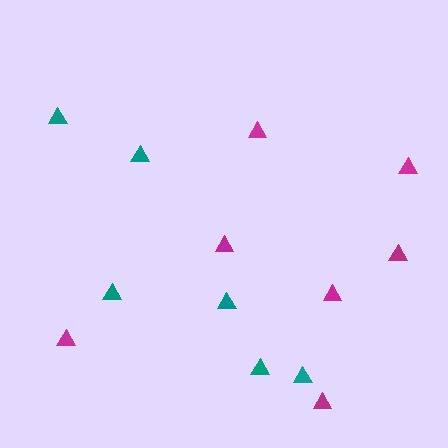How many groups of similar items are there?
There are 2 groups: one group of magenta triangles (7) and one group of teal triangles (6).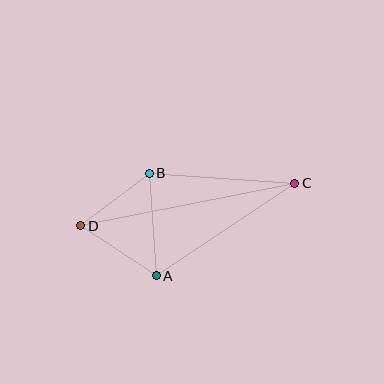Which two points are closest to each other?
Points B and D are closest to each other.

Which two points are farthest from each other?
Points C and D are farthest from each other.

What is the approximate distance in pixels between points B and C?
The distance between B and C is approximately 145 pixels.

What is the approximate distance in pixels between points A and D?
The distance between A and D is approximately 90 pixels.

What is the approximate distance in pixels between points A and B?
The distance between A and B is approximately 103 pixels.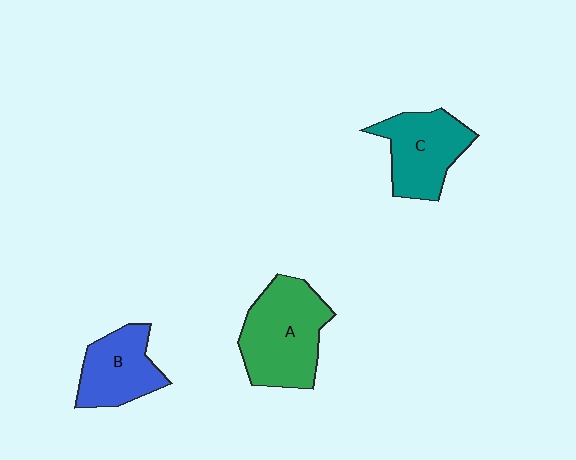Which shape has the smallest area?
Shape B (blue).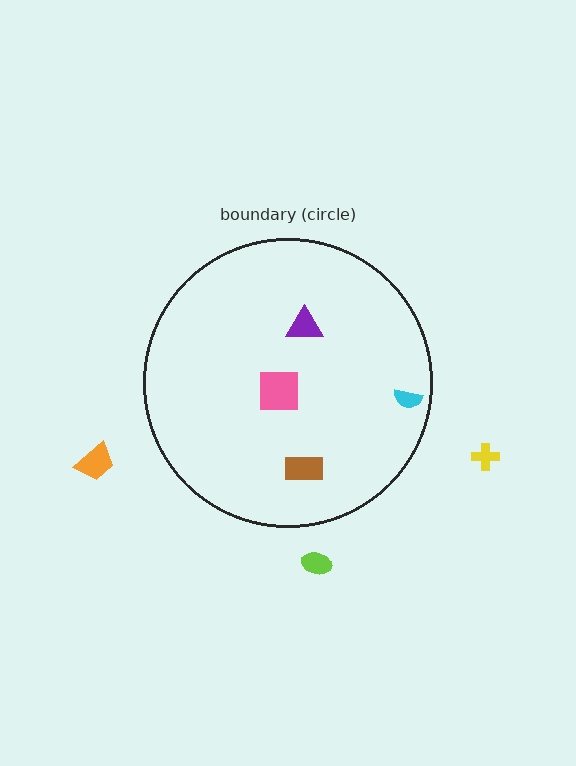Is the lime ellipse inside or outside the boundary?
Outside.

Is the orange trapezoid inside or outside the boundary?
Outside.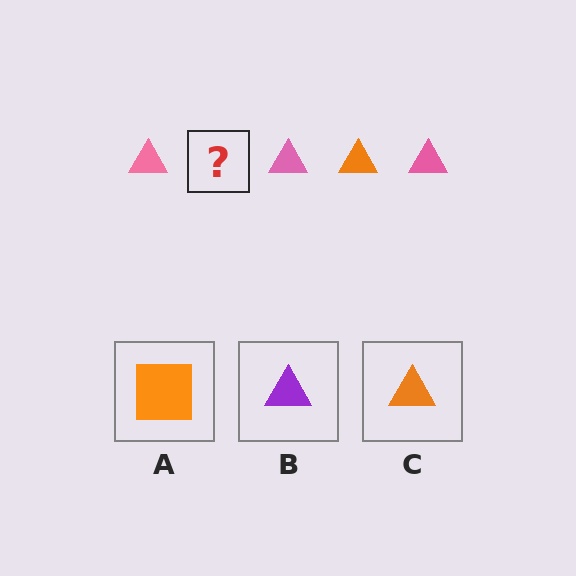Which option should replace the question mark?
Option C.